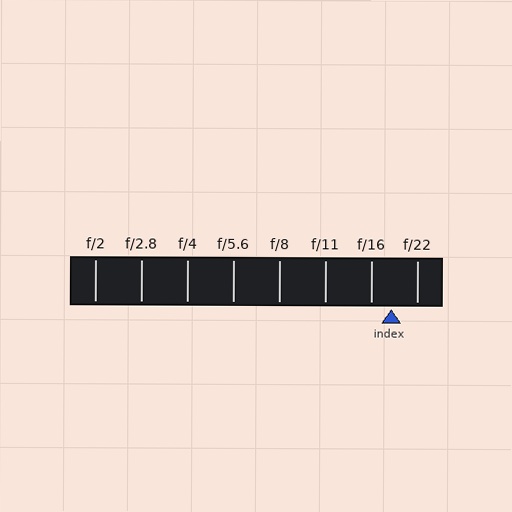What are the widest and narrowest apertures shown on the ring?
The widest aperture shown is f/2 and the narrowest is f/22.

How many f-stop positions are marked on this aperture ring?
There are 8 f-stop positions marked.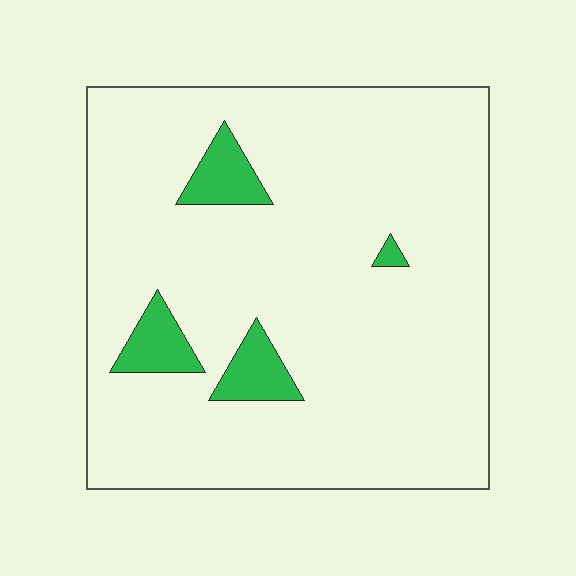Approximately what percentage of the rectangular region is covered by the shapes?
Approximately 10%.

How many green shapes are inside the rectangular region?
4.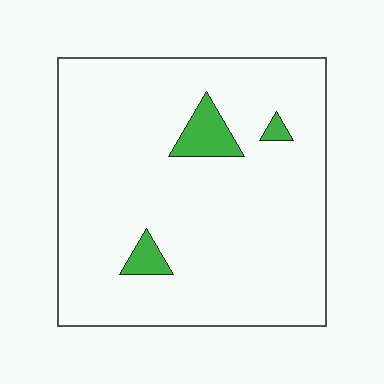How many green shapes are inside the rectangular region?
3.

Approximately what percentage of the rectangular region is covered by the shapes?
Approximately 5%.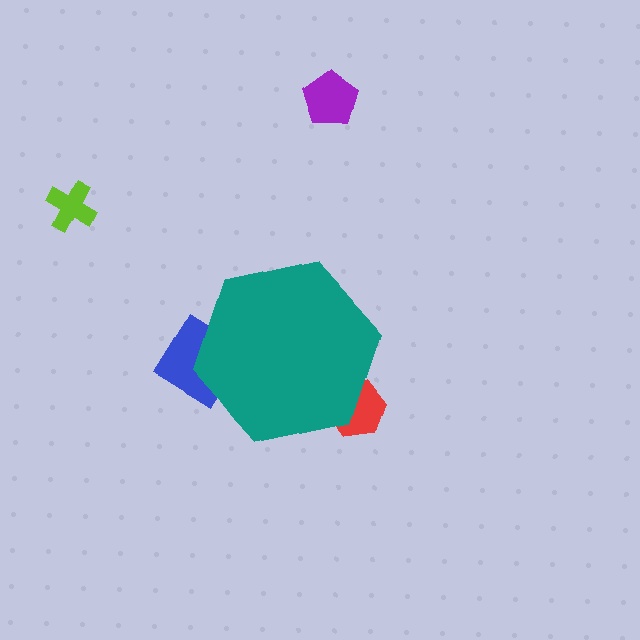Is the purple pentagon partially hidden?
No, the purple pentagon is fully visible.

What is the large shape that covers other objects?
A teal hexagon.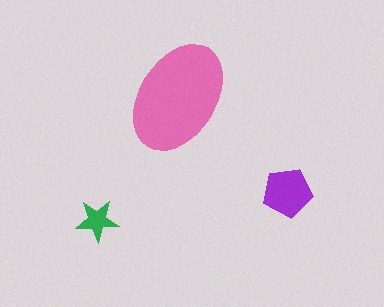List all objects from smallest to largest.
The green star, the purple pentagon, the pink ellipse.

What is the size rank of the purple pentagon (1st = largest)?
2nd.